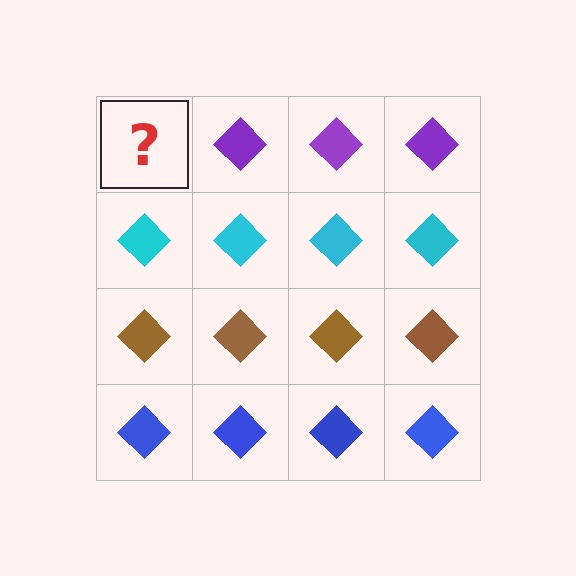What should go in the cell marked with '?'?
The missing cell should contain a purple diamond.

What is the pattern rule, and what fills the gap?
The rule is that each row has a consistent color. The gap should be filled with a purple diamond.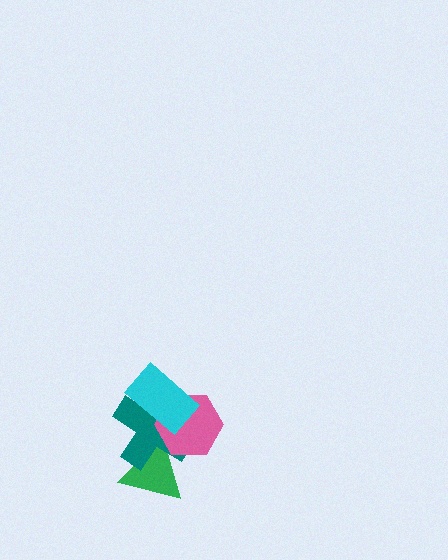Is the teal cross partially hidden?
Yes, it is partially covered by another shape.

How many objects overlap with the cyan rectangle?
2 objects overlap with the cyan rectangle.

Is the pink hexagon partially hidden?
Yes, it is partially covered by another shape.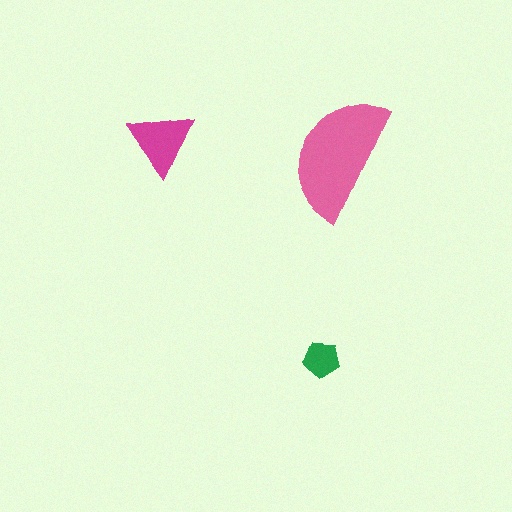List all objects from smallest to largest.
The green pentagon, the magenta triangle, the pink semicircle.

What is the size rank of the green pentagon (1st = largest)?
3rd.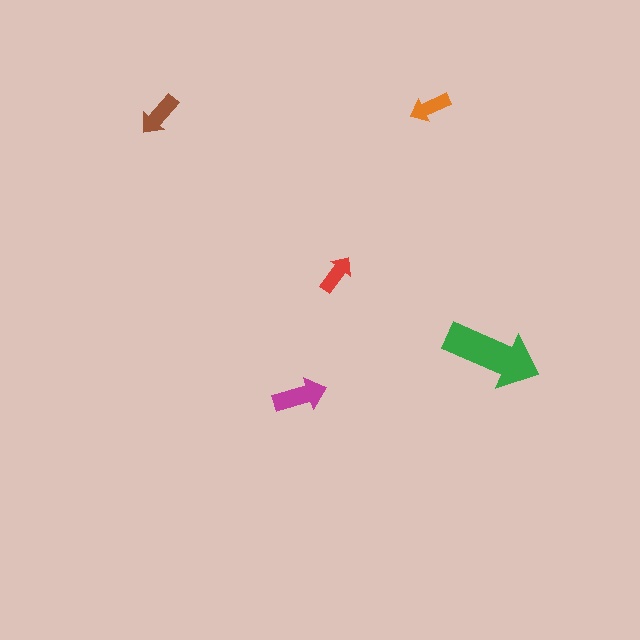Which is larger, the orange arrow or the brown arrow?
The brown one.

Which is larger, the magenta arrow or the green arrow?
The green one.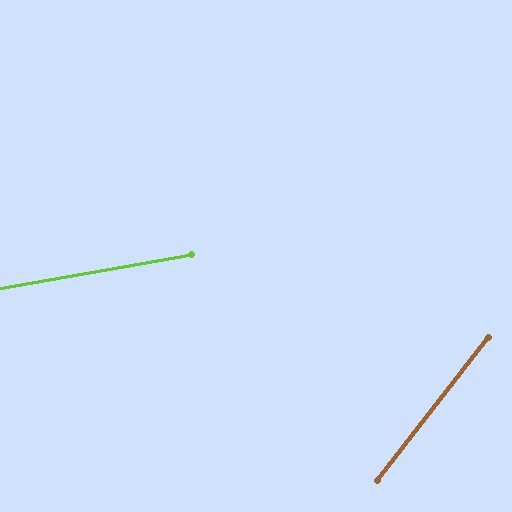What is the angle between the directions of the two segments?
Approximately 42 degrees.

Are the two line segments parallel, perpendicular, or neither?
Neither parallel nor perpendicular — they differ by about 42°.